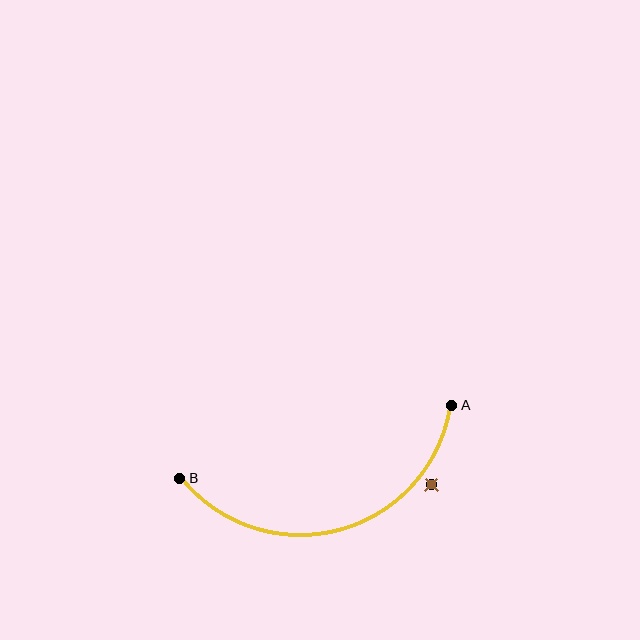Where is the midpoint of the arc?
The arc midpoint is the point on the curve farthest from the straight line joining A and B. It sits below that line.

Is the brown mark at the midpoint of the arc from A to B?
No — the brown mark does not lie on the arc at all. It sits slightly outside the curve.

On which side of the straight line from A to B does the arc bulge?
The arc bulges below the straight line connecting A and B.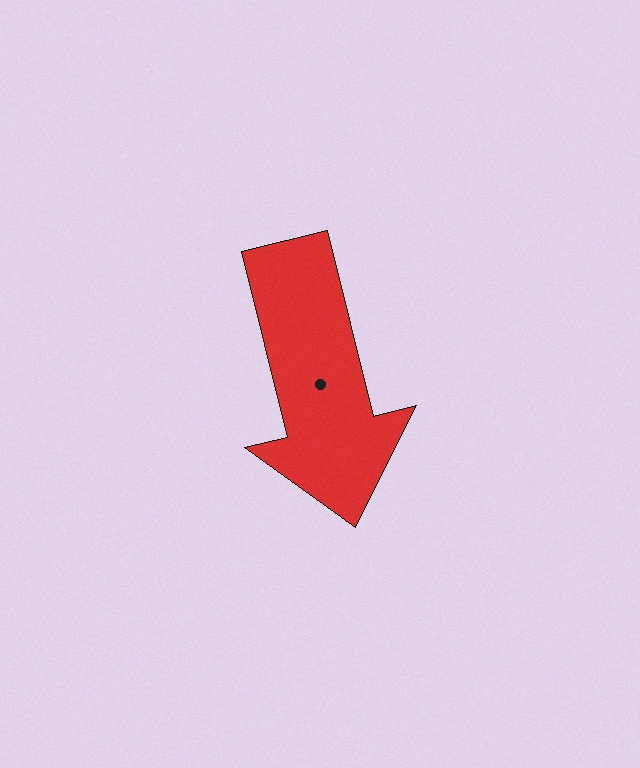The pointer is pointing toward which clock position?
Roughly 6 o'clock.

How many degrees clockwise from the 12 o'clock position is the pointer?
Approximately 166 degrees.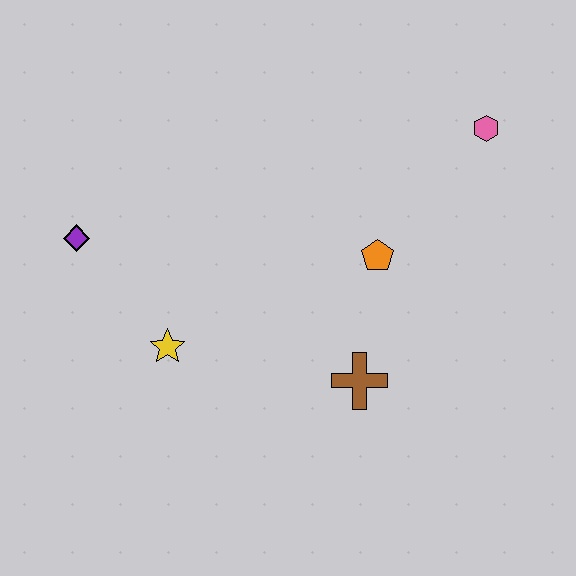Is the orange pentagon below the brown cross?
No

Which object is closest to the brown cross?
The orange pentagon is closest to the brown cross.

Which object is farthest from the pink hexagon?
The purple diamond is farthest from the pink hexagon.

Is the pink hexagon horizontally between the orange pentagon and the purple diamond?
No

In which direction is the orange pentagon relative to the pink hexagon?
The orange pentagon is below the pink hexagon.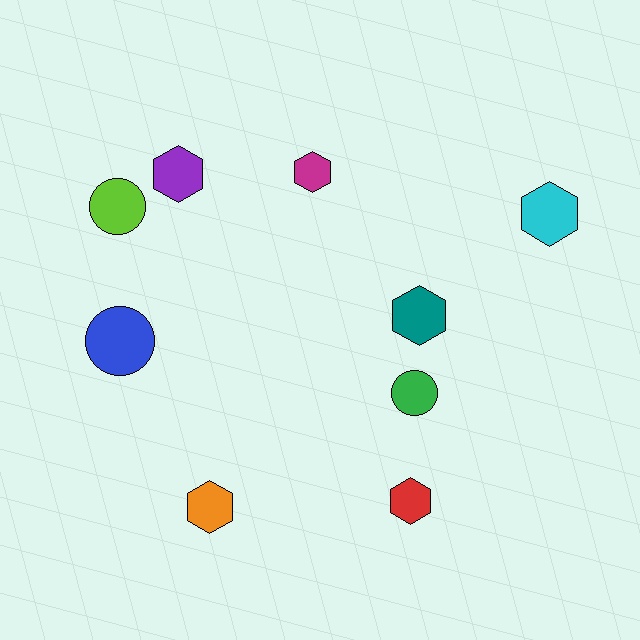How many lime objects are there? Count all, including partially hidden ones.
There is 1 lime object.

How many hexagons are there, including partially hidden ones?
There are 6 hexagons.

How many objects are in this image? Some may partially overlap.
There are 9 objects.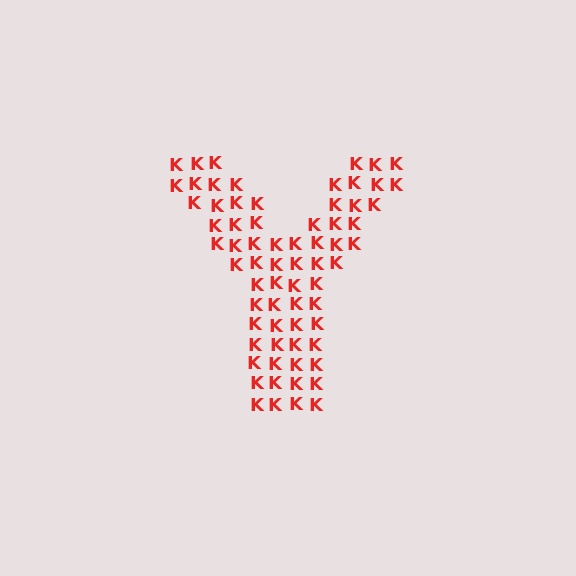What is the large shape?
The large shape is the letter Y.